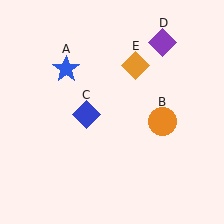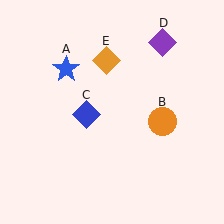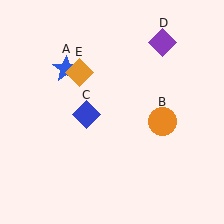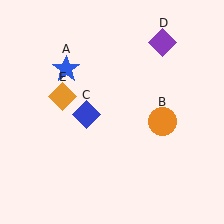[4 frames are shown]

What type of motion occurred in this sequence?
The orange diamond (object E) rotated counterclockwise around the center of the scene.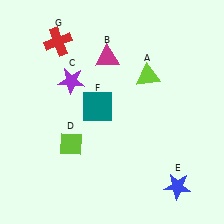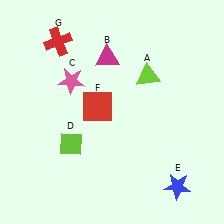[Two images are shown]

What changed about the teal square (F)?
In Image 1, F is teal. In Image 2, it changed to red.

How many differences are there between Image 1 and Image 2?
There are 2 differences between the two images.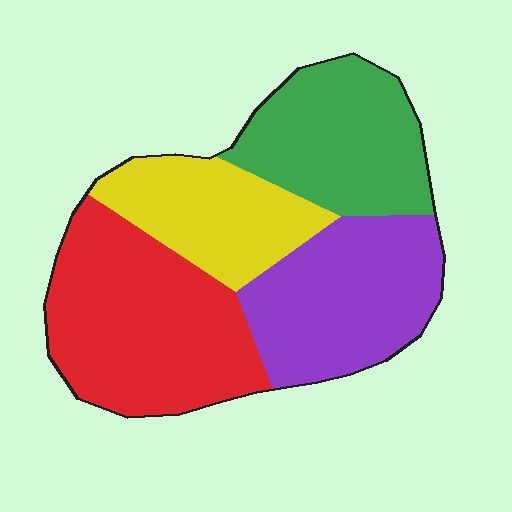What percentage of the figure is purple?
Purple covers 26% of the figure.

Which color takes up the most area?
Red, at roughly 35%.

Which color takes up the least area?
Yellow, at roughly 20%.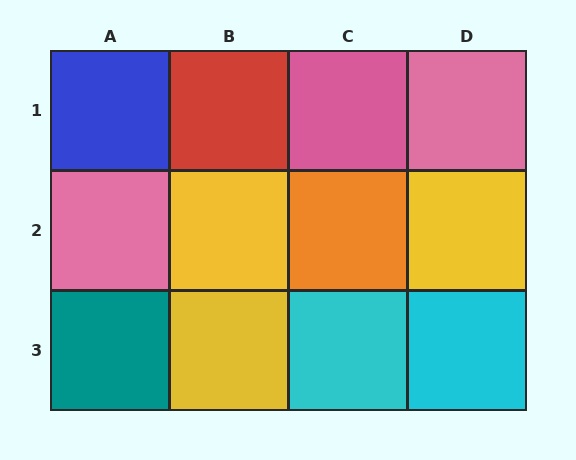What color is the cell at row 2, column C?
Orange.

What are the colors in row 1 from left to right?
Blue, red, pink, pink.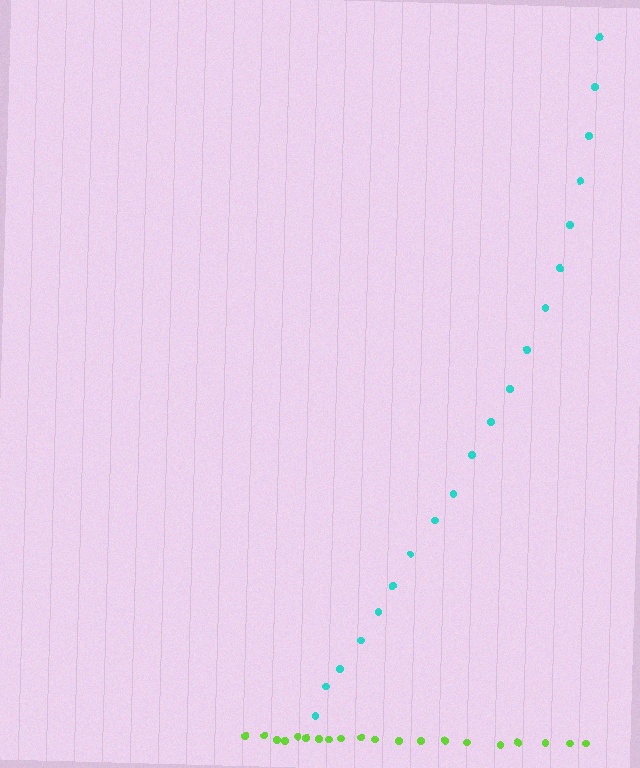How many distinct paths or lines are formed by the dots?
There are 2 distinct paths.